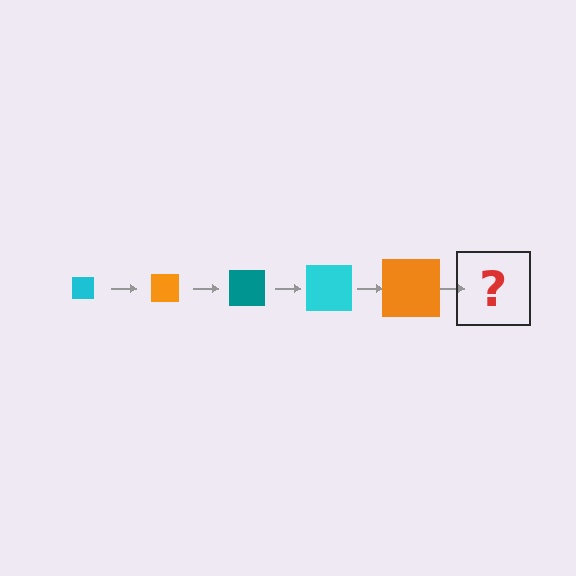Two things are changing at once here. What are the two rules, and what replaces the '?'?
The two rules are that the square grows larger each step and the color cycles through cyan, orange, and teal. The '?' should be a teal square, larger than the previous one.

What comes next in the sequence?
The next element should be a teal square, larger than the previous one.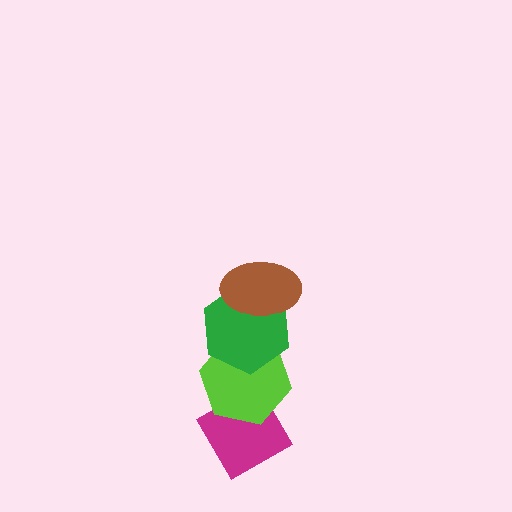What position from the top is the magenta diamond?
The magenta diamond is 4th from the top.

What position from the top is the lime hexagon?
The lime hexagon is 3rd from the top.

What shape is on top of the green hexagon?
The brown ellipse is on top of the green hexagon.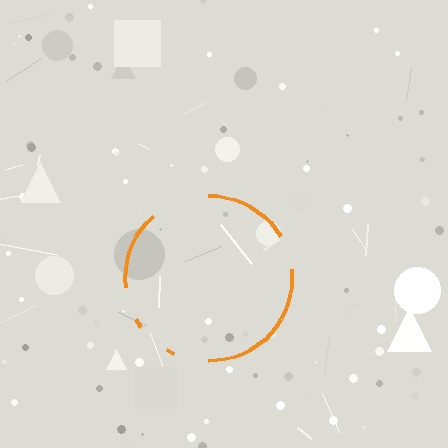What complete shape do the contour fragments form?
The contour fragments form a circle.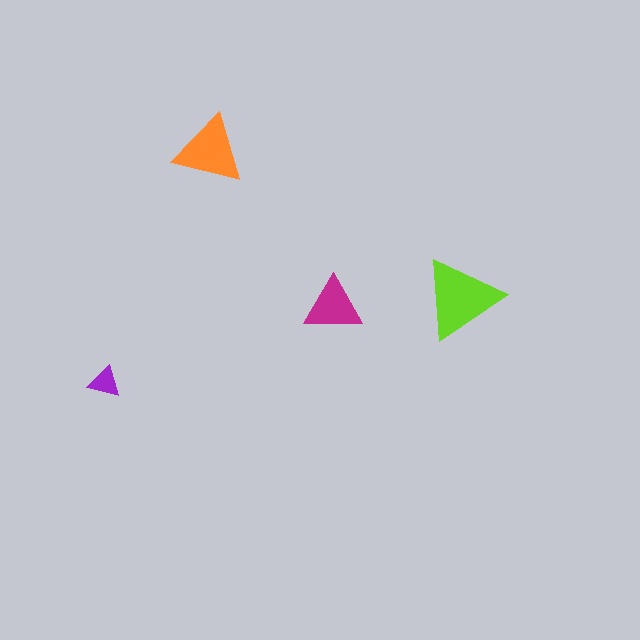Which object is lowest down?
The purple triangle is bottommost.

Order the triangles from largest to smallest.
the lime one, the orange one, the magenta one, the purple one.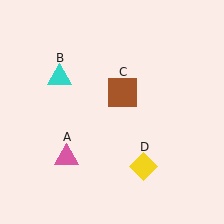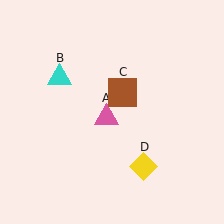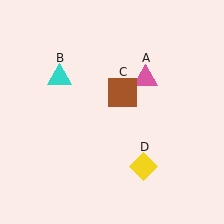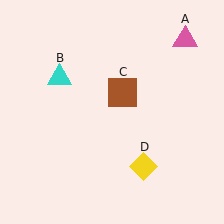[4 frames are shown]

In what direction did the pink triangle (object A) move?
The pink triangle (object A) moved up and to the right.